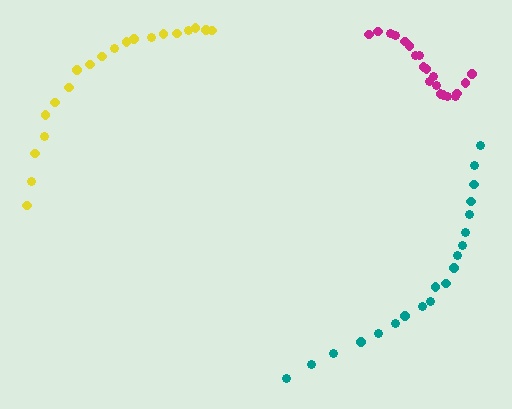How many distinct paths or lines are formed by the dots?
There are 3 distinct paths.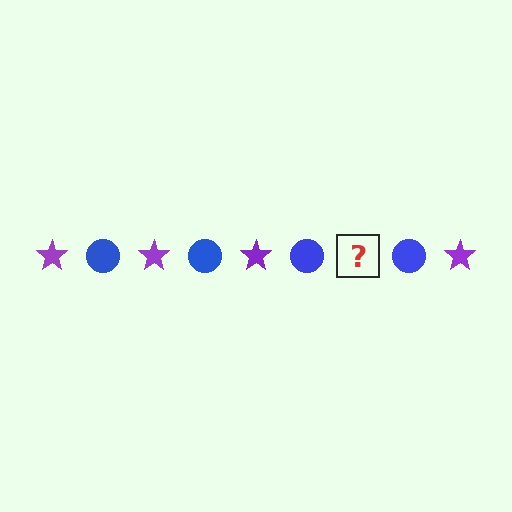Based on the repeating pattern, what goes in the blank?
The blank should be a purple star.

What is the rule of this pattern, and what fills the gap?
The rule is that the pattern alternates between purple star and blue circle. The gap should be filled with a purple star.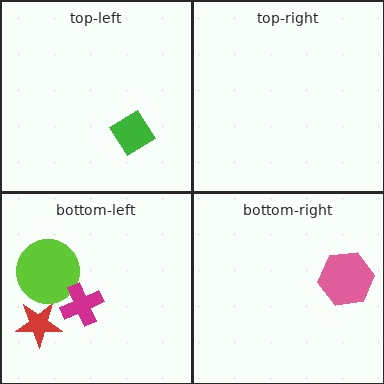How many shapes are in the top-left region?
1.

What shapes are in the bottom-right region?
The pink hexagon.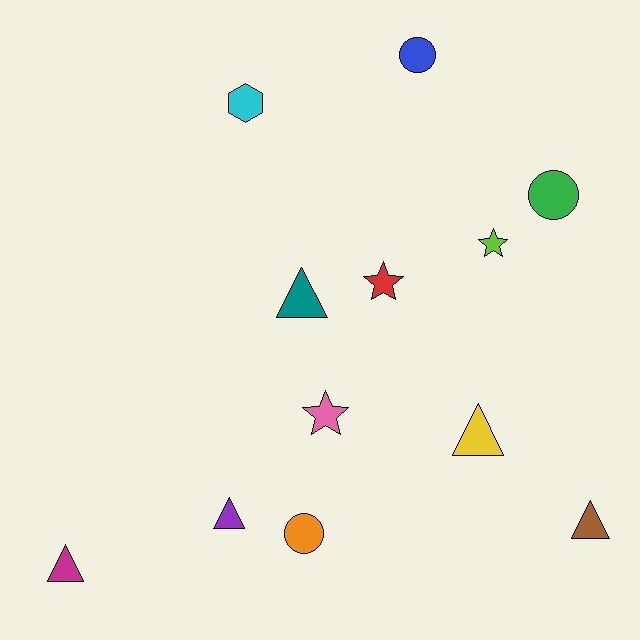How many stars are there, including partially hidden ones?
There are 3 stars.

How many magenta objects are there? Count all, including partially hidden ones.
There is 1 magenta object.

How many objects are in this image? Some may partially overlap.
There are 12 objects.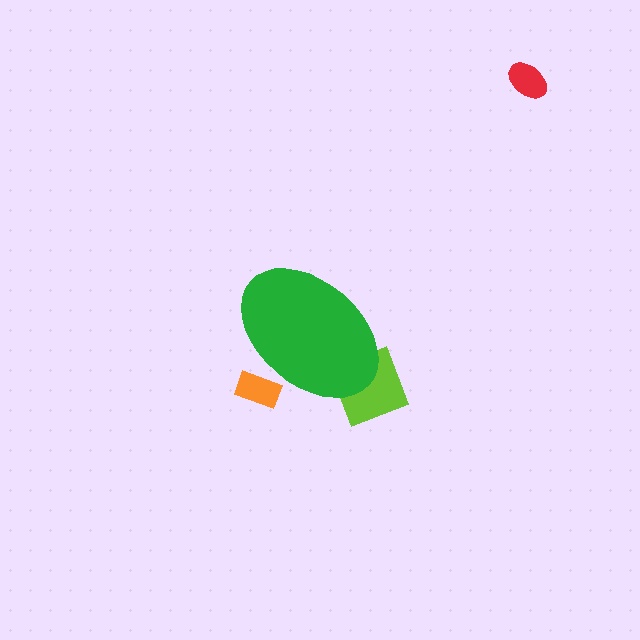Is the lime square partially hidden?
Yes, the lime square is partially hidden behind the green ellipse.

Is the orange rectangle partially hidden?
Yes, the orange rectangle is partially hidden behind the green ellipse.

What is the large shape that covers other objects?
A green ellipse.